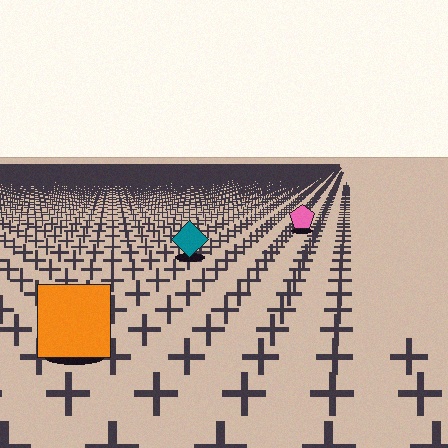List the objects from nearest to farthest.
From nearest to farthest: the orange square, the teal diamond, the pink pentagon.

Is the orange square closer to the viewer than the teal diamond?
Yes. The orange square is closer — you can tell from the texture gradient: the ground texture is coarser near it.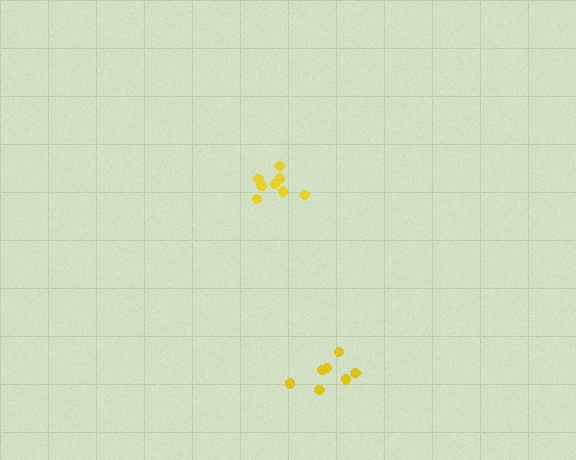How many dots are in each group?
Group 1: 8 dots, Group 2: 7 dots (15 total).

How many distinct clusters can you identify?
There are 2 distinct clusters.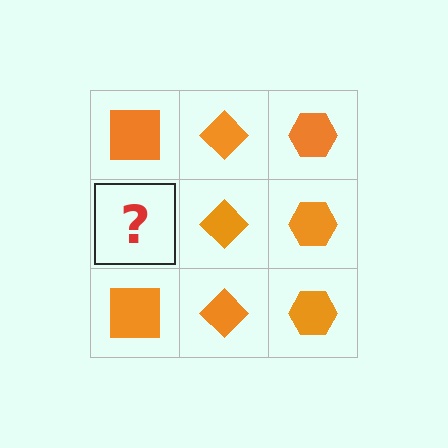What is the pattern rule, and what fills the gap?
The rule is that each column has a consistent shape. The gap should be filled with an orange square.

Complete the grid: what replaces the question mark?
The question mark should be replaced with an orange square.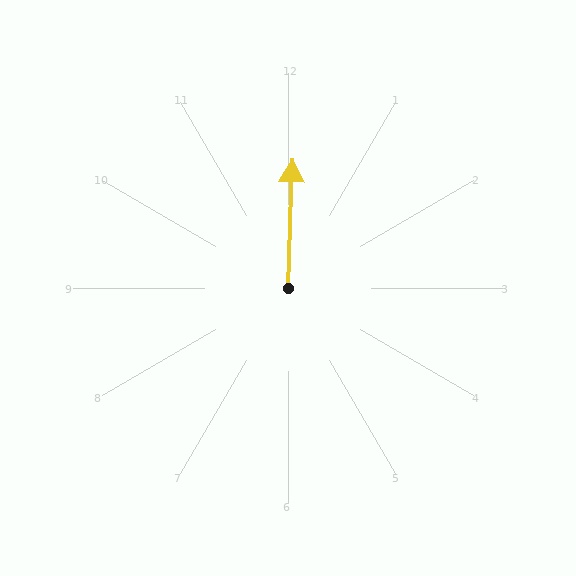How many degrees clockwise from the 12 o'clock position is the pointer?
Approximately 2 degrees.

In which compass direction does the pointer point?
North.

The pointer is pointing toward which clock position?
Roughly 12 o'clock.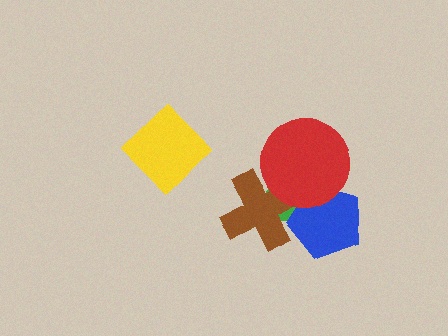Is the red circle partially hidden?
No, no other shape covers it.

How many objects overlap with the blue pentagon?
3 objects overlap with the blue pentagon.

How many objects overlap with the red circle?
3 objects overlap with the red circle.